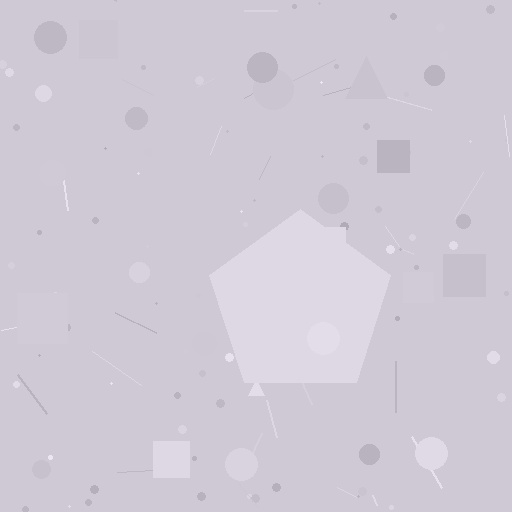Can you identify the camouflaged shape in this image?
The camouflaged shape is a pentagon.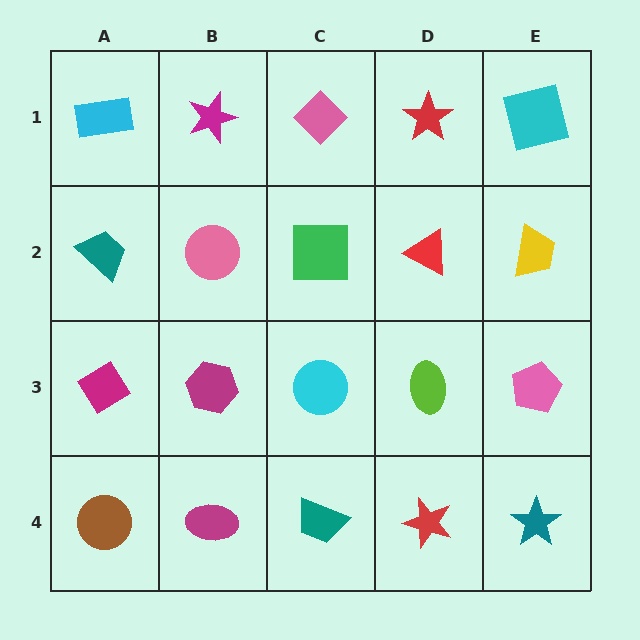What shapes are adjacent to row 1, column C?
A green square (row 2, column C), a magenta star (row 1, column B), a red star (row 1, column D).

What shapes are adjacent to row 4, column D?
A lime ellipse (row 3, column D), a teal trapezoid (row 4, column C), a teal star (row 4, column E).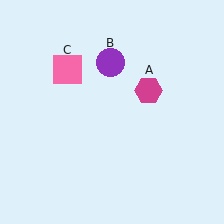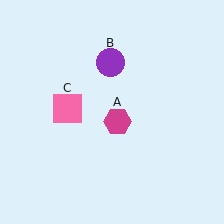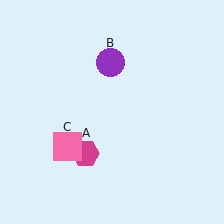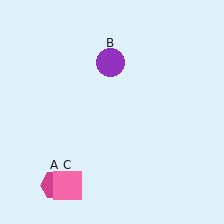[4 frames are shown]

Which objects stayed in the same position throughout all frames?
Purple circle (object B) remained stationary.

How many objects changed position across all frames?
2 objects changed position: magenta hexagon (object A), pink square (object C).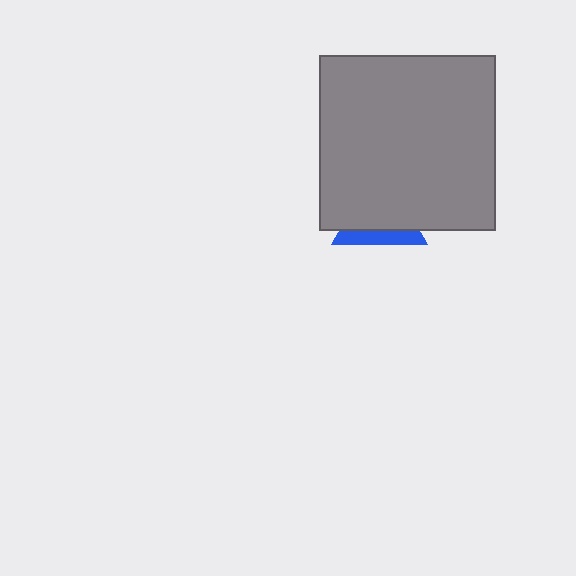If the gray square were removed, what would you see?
You would see the complete blue triangle.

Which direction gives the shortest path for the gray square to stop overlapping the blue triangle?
Moving up gives the shortest separation.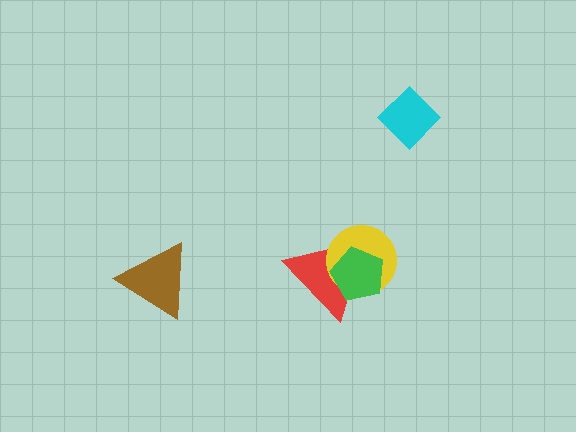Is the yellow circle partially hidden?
Yes, it is partially covered by another shape.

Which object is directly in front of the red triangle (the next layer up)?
The yellow circle is directly in front of the red triangle.